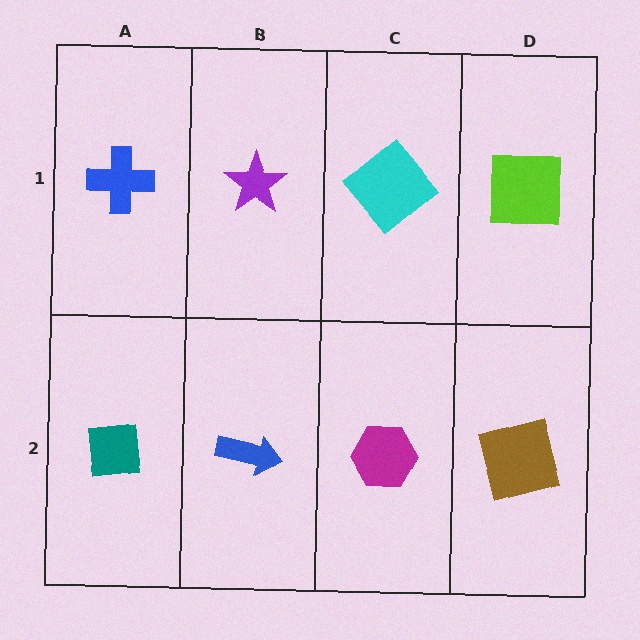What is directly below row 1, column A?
A teal square.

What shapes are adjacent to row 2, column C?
A cyan diamond (row 1, column C), a blue arrow (row 2, column B), a brown square (row 2, column D).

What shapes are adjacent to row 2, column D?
A lime square (row 1, column D), a magenta hexagon (row 2, column C).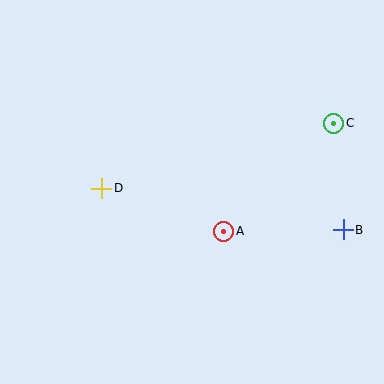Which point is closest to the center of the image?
Point A at (224, 231) is closest to the center.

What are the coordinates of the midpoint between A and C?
The midpoint between A and C is at (279, 177).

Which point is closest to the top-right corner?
Point C is closest to the top-right corner.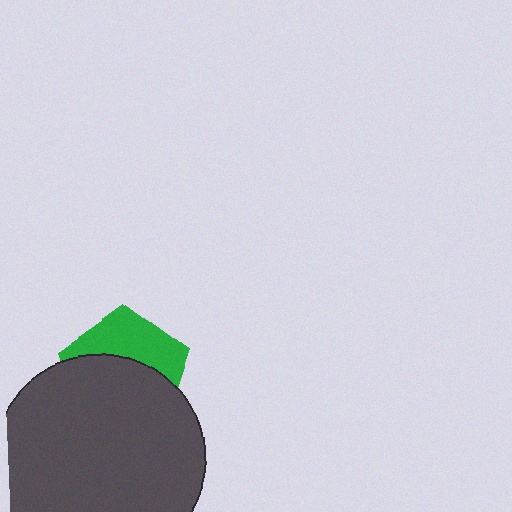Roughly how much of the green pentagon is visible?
A small part of it is visible (roughly 40%).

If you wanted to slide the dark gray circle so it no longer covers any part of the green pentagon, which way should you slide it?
Slide it down — that is the most direct way to separate the two shapes.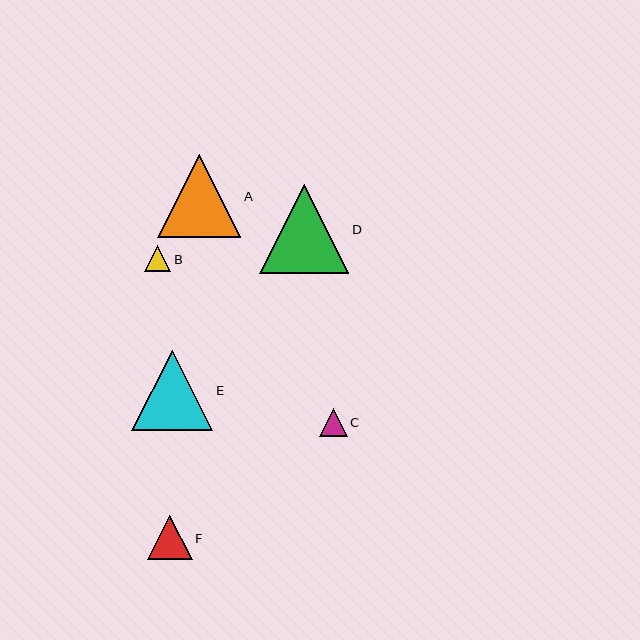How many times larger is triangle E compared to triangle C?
Triangle E is approximately 2.9 times the size of triangle C.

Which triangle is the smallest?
Triangle B is the smallest with a size of approximately 26 pixels.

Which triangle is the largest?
Triangle D is the largest with a size of approximately 89 pixels.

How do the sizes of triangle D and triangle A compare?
Triangle D and triangle A are approximately the same size.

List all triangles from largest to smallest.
From largest to smallest: D, A, E, F, C, B.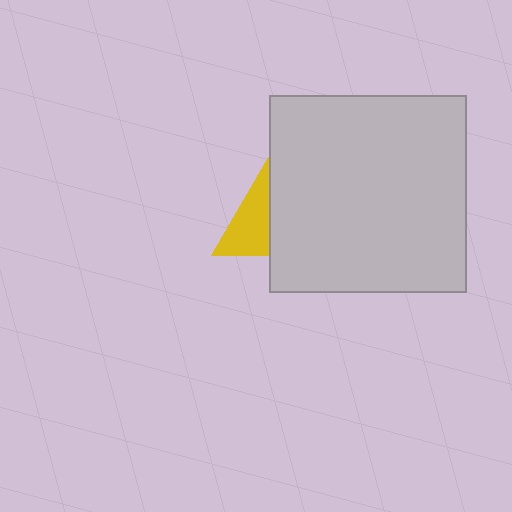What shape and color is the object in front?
The object in front is a light gray square.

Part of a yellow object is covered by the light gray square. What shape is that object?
It is a triangle.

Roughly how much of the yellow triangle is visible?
About half of it is visible (roughly 46%).